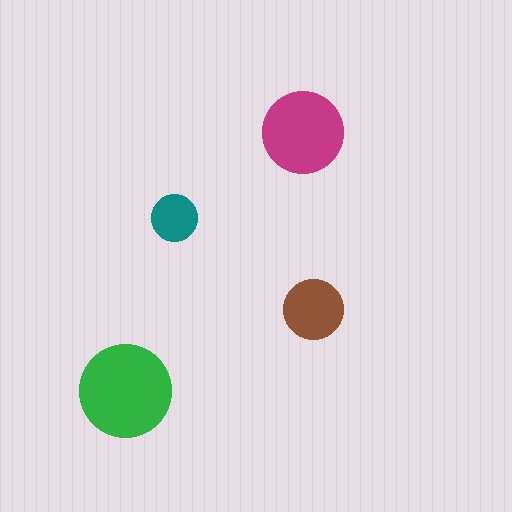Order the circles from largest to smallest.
the green one, the magenta one, the brown one, the teal one.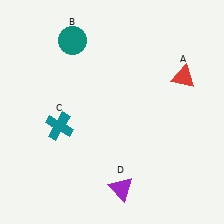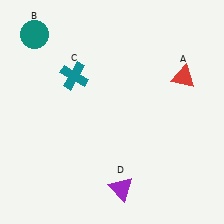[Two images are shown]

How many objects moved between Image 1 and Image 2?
2 objects moved between the two images.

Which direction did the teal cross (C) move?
The teal cross (C) moved up.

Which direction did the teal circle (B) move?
The teal circle (B) moved left.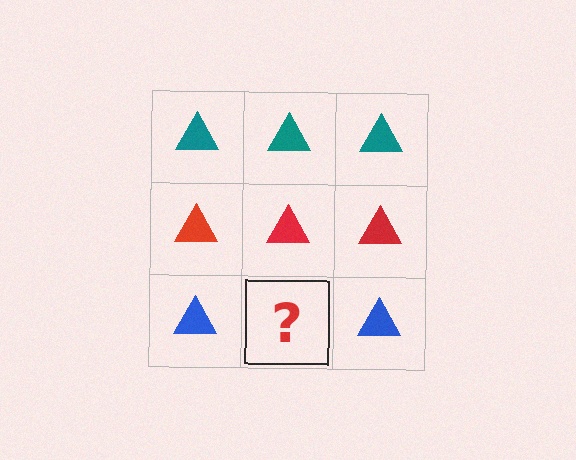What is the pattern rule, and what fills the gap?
The rule is that each row has a consistent color. The gap should be filled with a blue triangle.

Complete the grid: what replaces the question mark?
The question mark should be replaced with a blue triangle.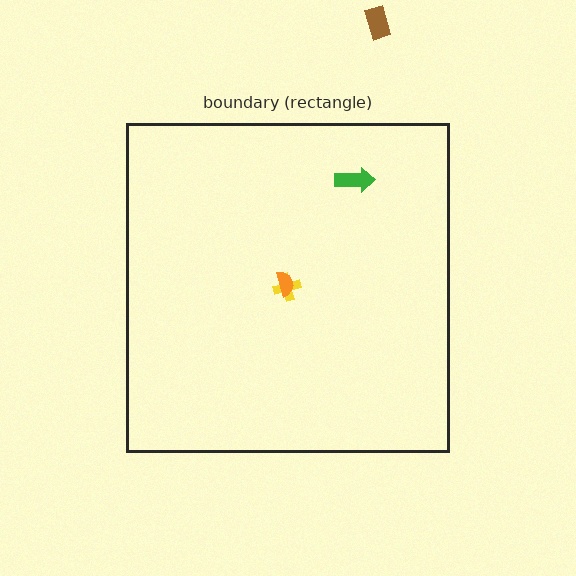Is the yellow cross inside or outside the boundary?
Inside.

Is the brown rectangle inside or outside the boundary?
Outside.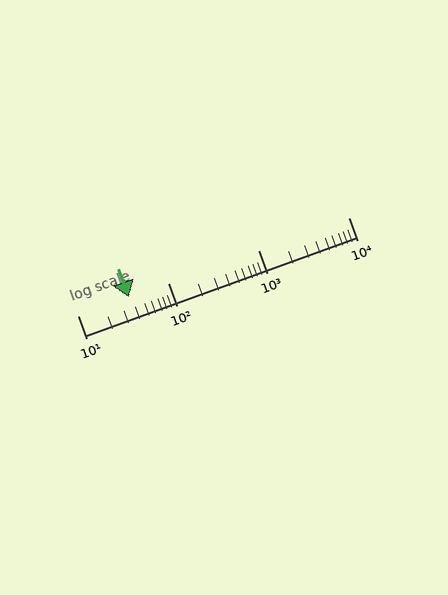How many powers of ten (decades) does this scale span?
The scale spans 3 decades, from 10 to 10000.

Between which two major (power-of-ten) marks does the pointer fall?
The pointer is between 10 and 100.